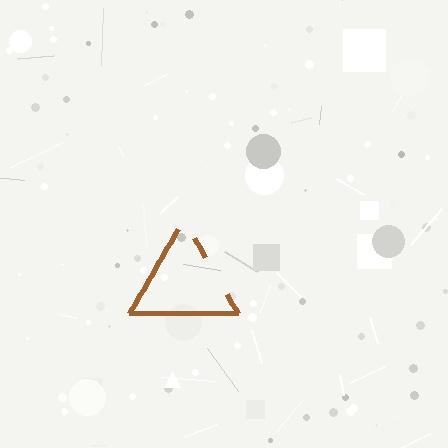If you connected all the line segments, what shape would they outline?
They would outline a triangle.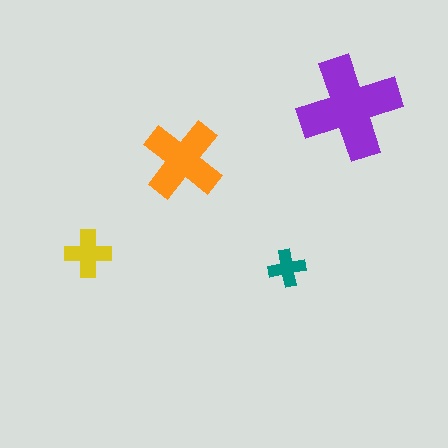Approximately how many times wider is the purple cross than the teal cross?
About 3 times wider.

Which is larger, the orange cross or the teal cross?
The orange one.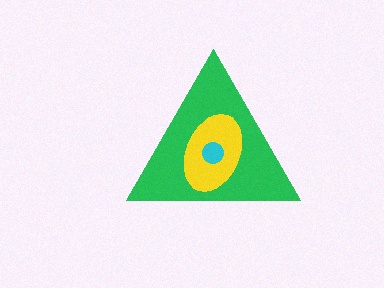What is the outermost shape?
The green triangle.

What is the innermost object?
The cyan circle.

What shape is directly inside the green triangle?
The yellow ellipse.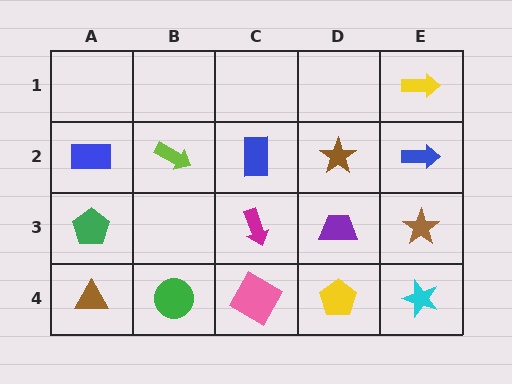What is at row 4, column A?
A brown triangle.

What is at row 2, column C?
A blue rectangle.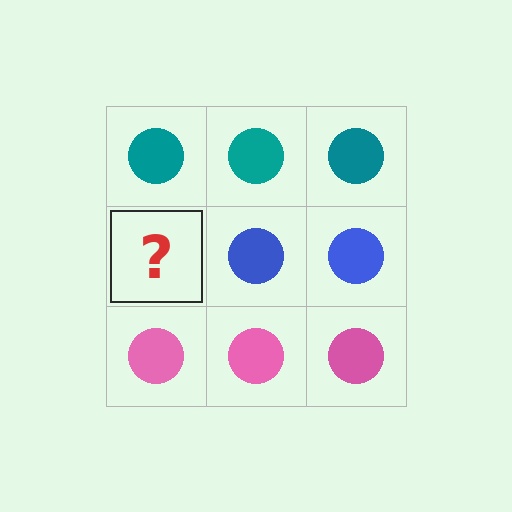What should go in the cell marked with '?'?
The missing cell should contain a blue circle.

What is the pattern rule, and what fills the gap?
The rule is that each row has a consistent color. The gap should be filled with a blue circle.